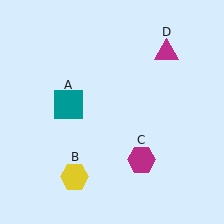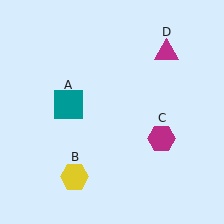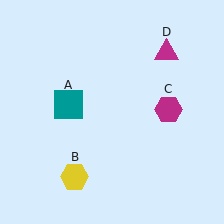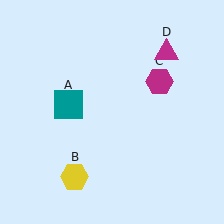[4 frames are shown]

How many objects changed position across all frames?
1 object changed position: magenta hexagon (object C).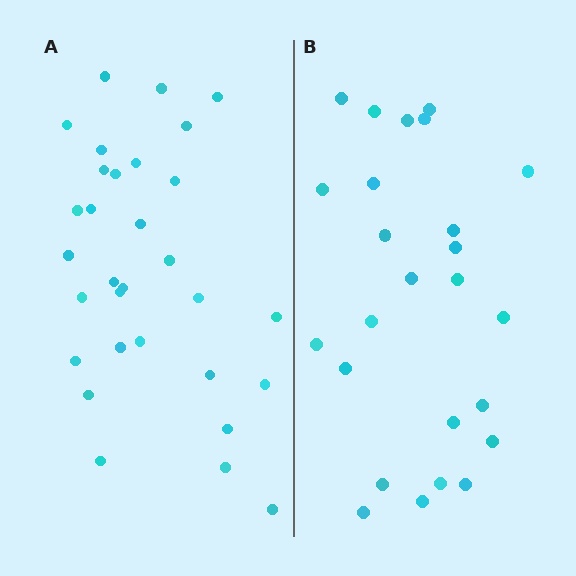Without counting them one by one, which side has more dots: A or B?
Region A (the left region) has more dots.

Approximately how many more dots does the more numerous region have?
Region A has about 6 more dots than region B.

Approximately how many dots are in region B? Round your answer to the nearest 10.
About 20 dots. (The exact count is 25, which rounds to 20.)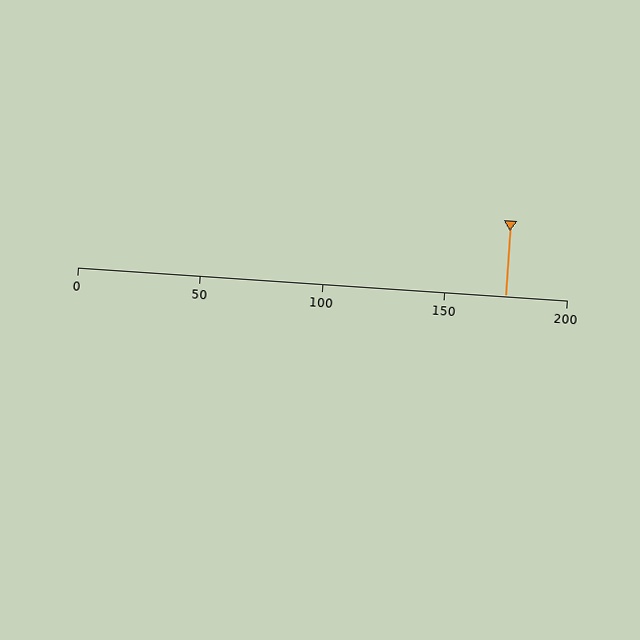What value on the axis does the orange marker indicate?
The marker indicates approximately 175.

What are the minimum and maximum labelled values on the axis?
The axis runs from 0 to 200.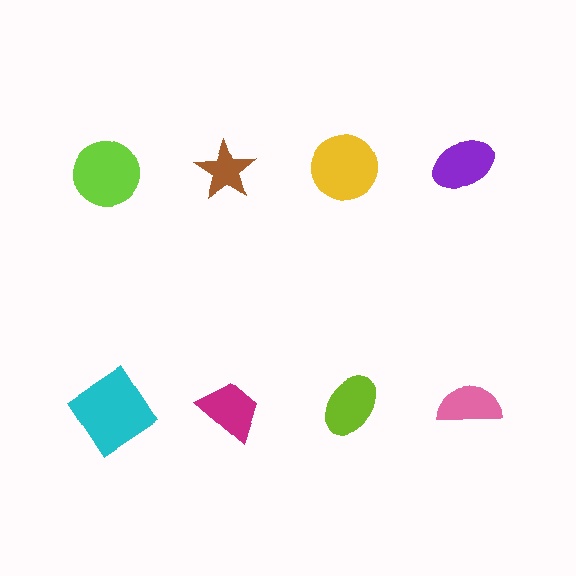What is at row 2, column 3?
A lime ellipse.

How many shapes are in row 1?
4 shapes.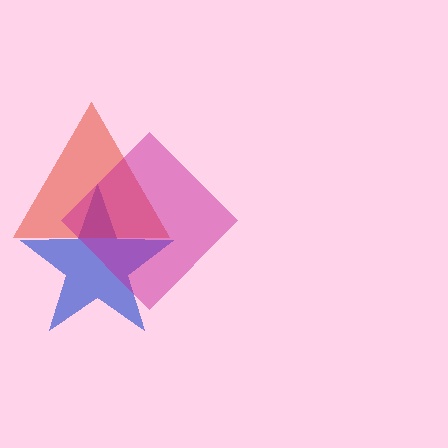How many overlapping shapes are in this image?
There are 3 overlapping shapes in the image.